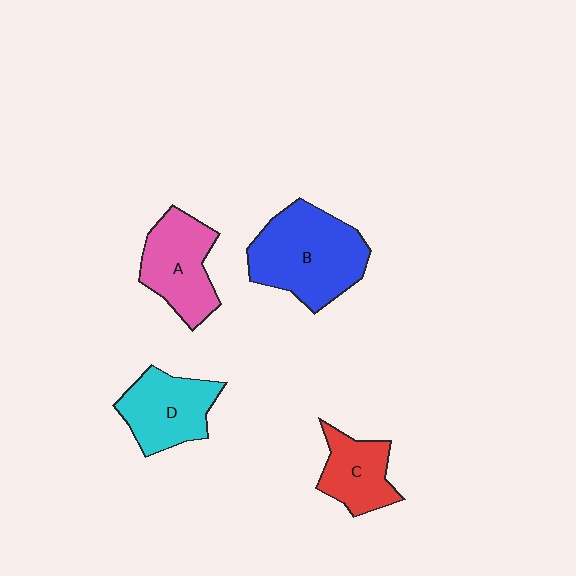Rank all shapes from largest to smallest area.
From largest to smallest: B (blue), A (pink), D (cyan), C (red).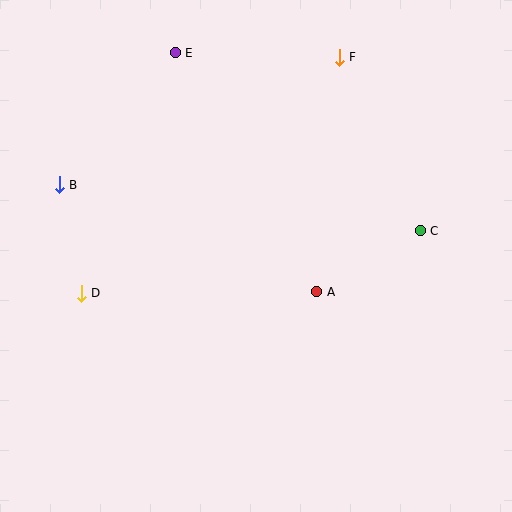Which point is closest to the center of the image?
Point A at (317, 292) is closest to the center.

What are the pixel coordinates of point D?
Point D is at (81, 293).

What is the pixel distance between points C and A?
The distance between C and A is 120 pixels.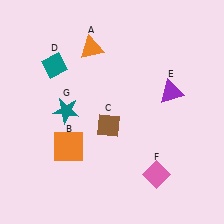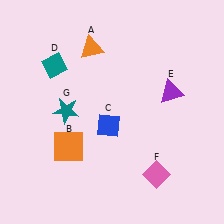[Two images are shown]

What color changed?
The diamond (C) changed from brown in Image 1 to blue in Image 2.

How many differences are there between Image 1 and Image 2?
There is 1 difference between the two images.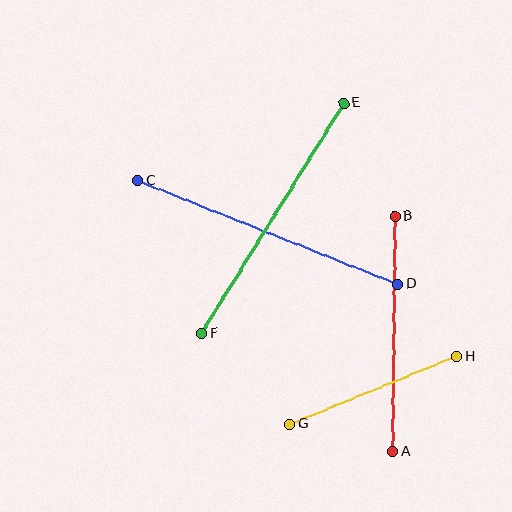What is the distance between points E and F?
The distance is approximately 270 pixels.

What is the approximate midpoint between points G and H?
The midpoint is at approximately (373, 390) pixels.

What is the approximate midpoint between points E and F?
The midpoint is at approximately (273, 218) pixels.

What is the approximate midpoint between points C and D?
The midpoint is at approximately (268, 232) pixels.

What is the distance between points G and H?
The distance is approximately 180 pixels.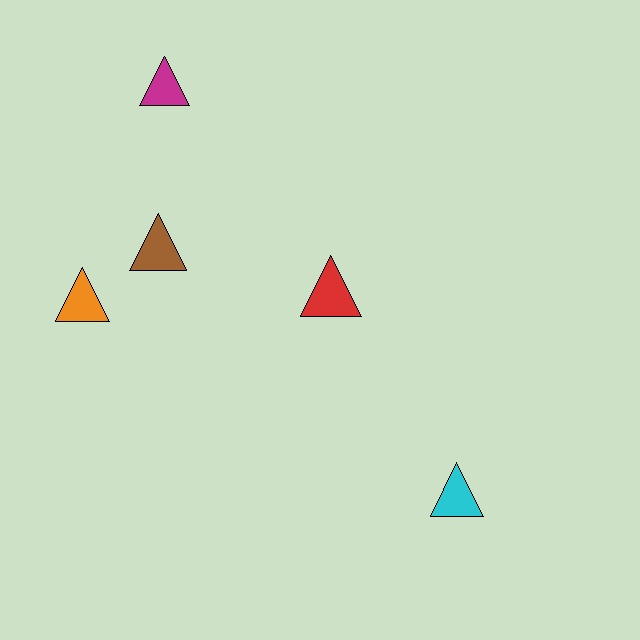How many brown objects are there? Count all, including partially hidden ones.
There is 1 brown object.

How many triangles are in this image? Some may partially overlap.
There are 5 triangles.